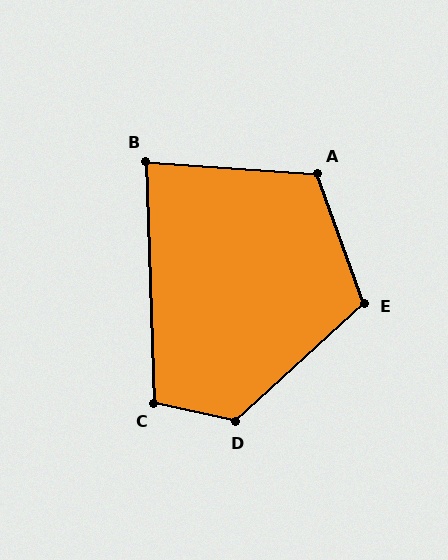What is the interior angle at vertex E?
Approximately 113 degrees (obtuse).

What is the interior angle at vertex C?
Approximately 104 degrees (obtuse).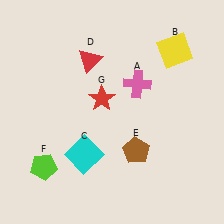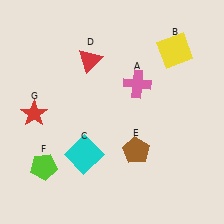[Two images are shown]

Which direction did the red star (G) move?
The red star (G) moved left.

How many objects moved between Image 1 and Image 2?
1 object moved between the two images.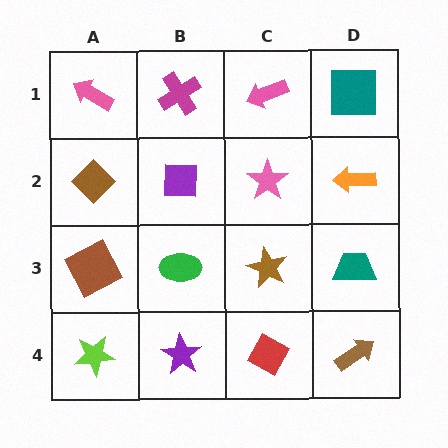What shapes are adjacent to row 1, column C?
A pink star (row 2, column C), a magenta cross (row 1, column B), a teal square (row 1, column D).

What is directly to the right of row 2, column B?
A pink star.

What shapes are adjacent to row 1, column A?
A brown diamond (row 2, column A), a magenta cross (row 1, column B).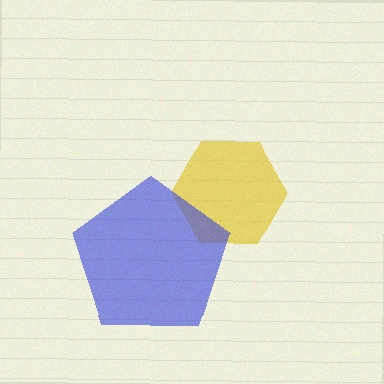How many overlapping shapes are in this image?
There are 2 overlapping shapes in the image.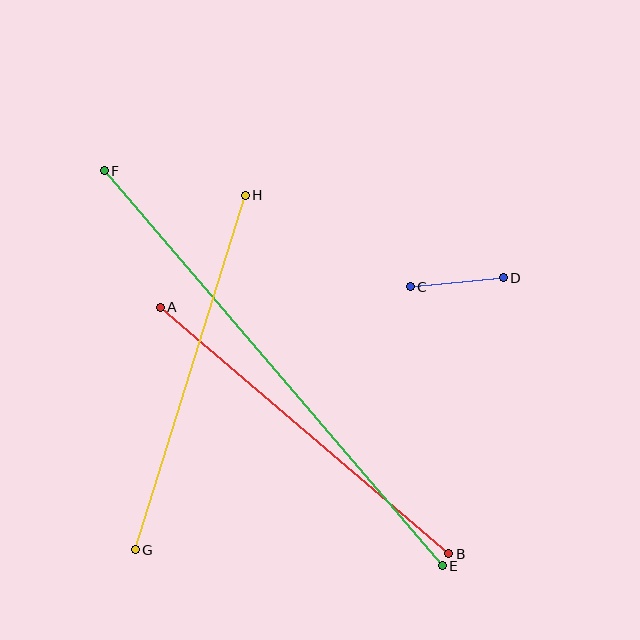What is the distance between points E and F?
The distance is approximately 520 pixels.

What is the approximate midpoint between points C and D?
The midpoint is at approximately (457, 282) pixels.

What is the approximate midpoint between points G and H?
The midpoint is at approximately (190, 372) pixels.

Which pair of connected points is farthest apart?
Points E and F are farthest apart.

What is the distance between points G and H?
The distance is approximately 371 pixels.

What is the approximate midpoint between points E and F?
The midpoint is at approximately (273, 368) pixels.